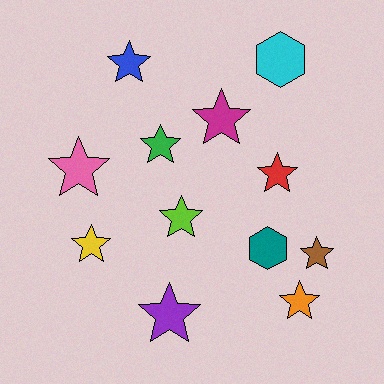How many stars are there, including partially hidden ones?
There are 10 stars.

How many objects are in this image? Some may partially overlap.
There are 12 objects.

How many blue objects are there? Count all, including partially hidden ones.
There is 1 blue object.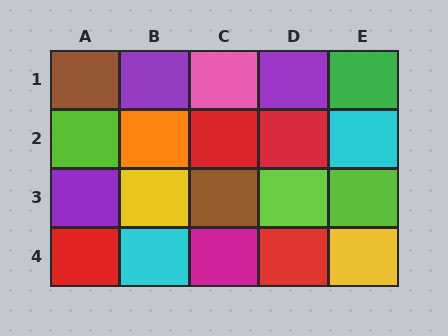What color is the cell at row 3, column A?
Purple.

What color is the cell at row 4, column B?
Cyan.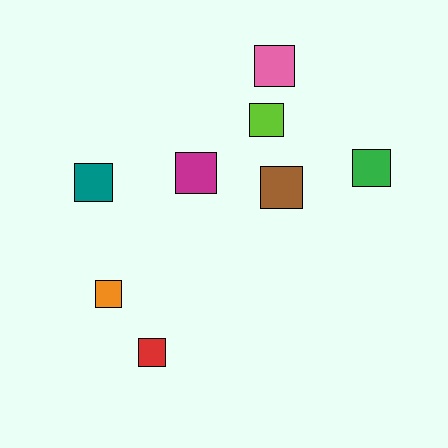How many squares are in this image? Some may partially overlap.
There are 8 squares.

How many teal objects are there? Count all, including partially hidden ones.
There is 1 teal object.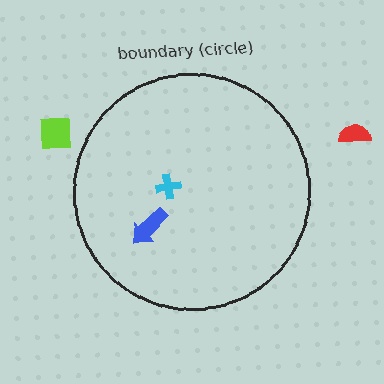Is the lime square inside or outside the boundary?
Outside.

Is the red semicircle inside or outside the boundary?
Outside.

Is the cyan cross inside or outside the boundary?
Inside.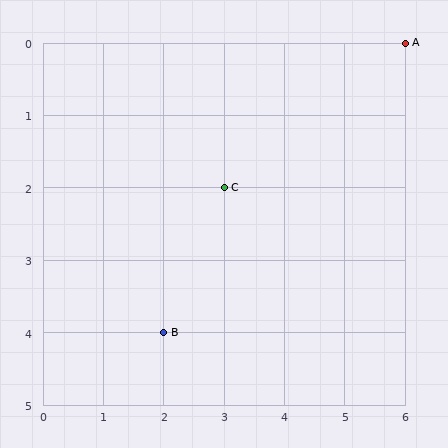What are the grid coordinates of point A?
Point A is at grid coordinates (6, 0).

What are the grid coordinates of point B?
Point B is at grid coordinates (2, 4).